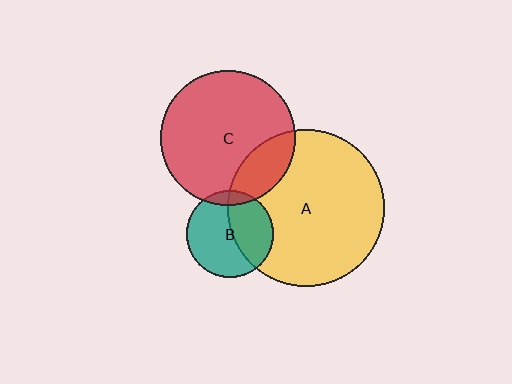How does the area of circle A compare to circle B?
Approximately 3.2 times.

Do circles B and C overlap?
Yes.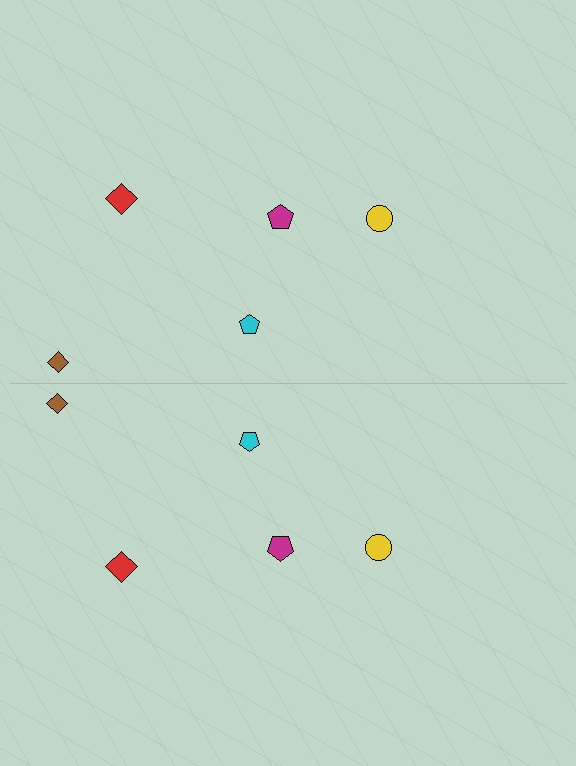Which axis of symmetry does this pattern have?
The pattern has a horizontal axis of symmetry running through the center of the image.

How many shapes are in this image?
There are 10 shapes in this image.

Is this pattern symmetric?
Yes, this pattern has bilateral (reflection) symmetry.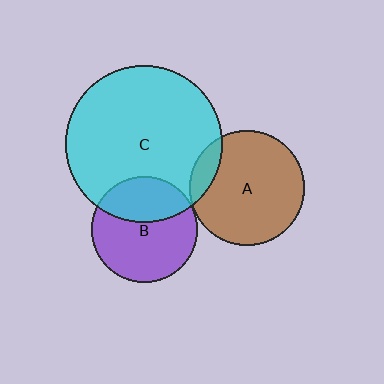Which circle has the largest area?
Circle C (cyan).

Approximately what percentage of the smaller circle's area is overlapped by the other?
Approximately 10%.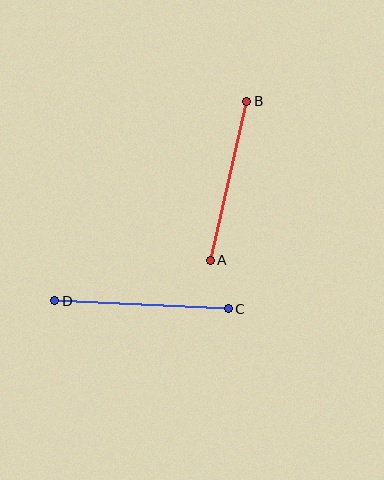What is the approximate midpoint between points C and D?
The midpoint is at approximately (142, 305) pixels.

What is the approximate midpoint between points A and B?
The midpoint is at approximately (228, 181) pixels.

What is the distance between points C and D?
The distance is approximately 174 pixels.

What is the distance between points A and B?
The distance is approximately 163 pixels.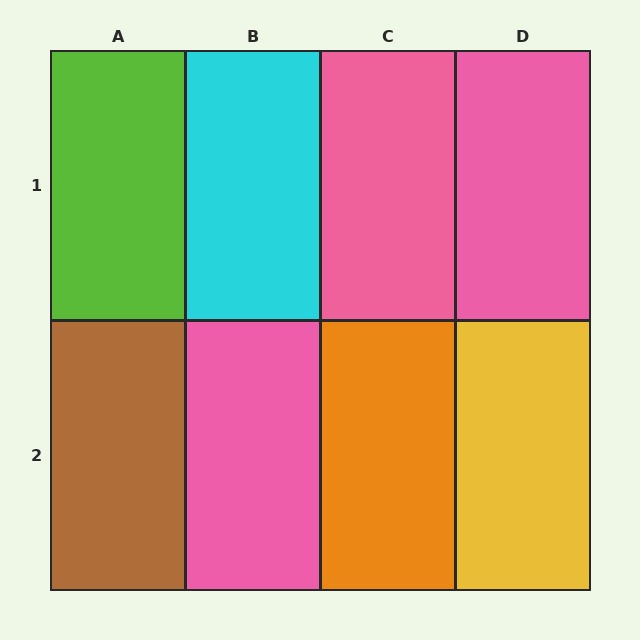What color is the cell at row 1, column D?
Pink.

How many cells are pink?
3 cells are pink.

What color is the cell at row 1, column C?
Pink.